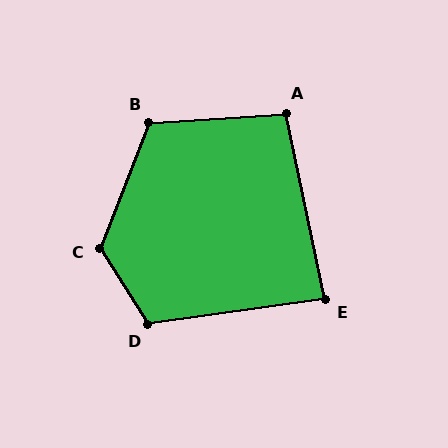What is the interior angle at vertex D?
Approximately 114 degrees (obtuse).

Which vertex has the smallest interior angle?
E, at approximately 86 degrees.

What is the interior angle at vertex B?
Approximately 115 degrees (obtuse).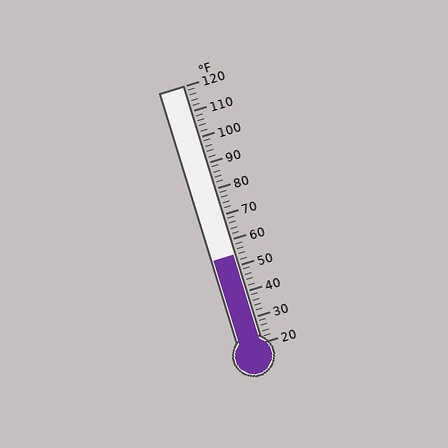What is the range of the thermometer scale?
The thermometer scale ranges from 20°F to 120°F.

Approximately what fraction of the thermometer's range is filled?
The thermometer is filled to approximately 35% of its range.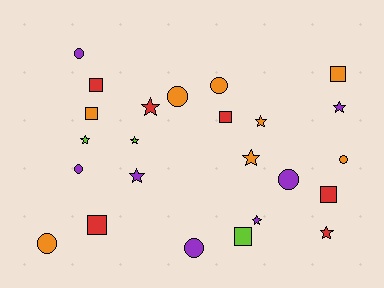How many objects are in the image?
There are 24 objects.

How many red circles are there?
There are no red circles.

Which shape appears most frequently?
Star, with 9 objects.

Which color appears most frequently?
Orange, with 8 objects.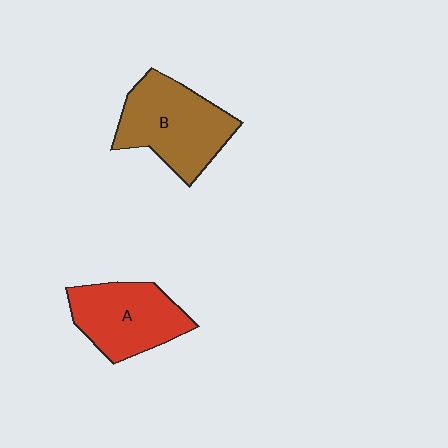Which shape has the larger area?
Shape B (brown).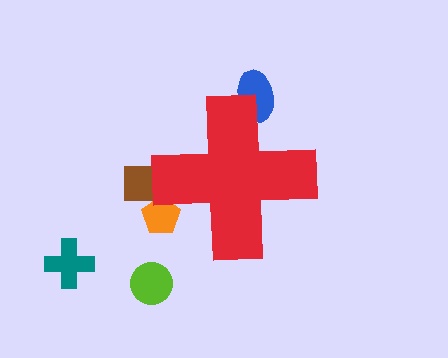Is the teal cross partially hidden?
No, the teal cross is fully visible.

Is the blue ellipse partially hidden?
Yes, the blue ellipse is partially hidden behind the red cross.